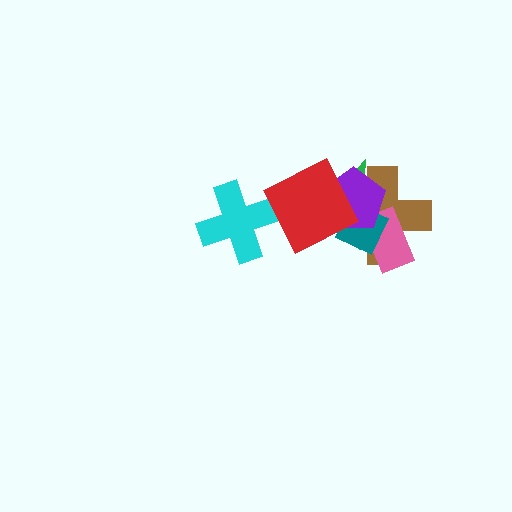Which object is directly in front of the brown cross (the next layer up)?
The pink rectangle is directly in front of the brown cross.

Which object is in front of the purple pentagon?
The red diamond is in front of the purple pentagon.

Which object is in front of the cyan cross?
The red diamond is in front of the cyan cross.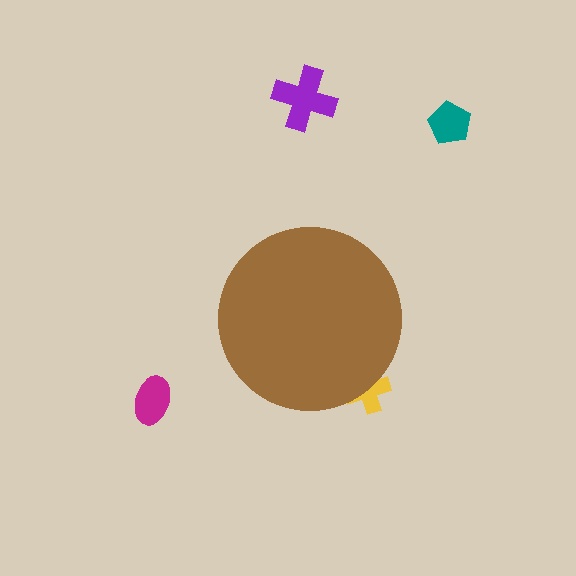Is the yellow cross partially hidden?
Yes, the yellow cross is partially hidden behind the brown circle.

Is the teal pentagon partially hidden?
No, the teal pentagon is fully visible.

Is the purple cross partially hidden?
No, the purple cross is fully visible.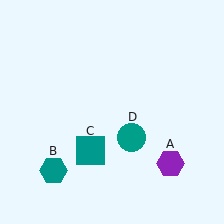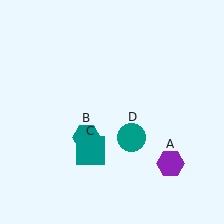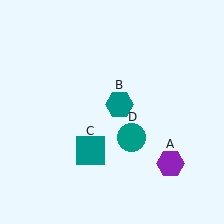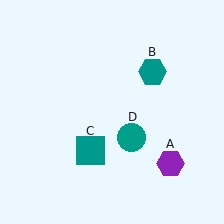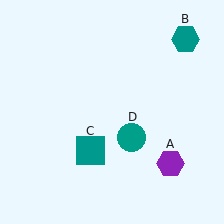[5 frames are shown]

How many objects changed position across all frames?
1 object changed position: teal hexagon (object B).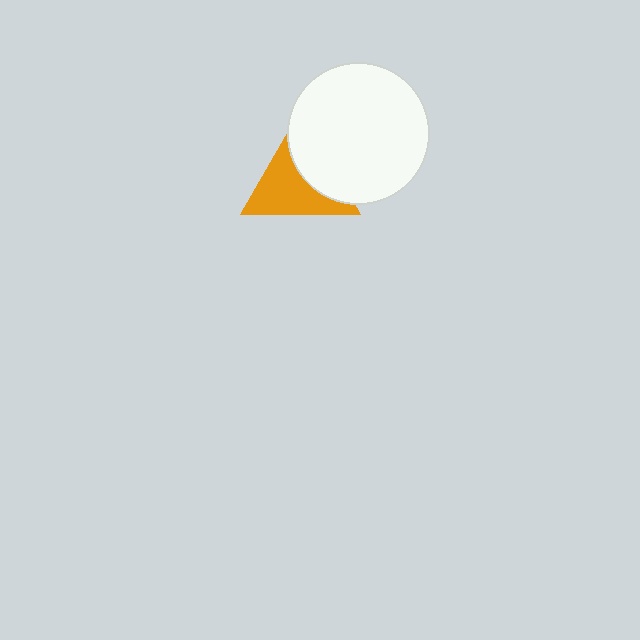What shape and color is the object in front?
The object in front is a white circle.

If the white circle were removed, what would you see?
You would see the complete orange triangle.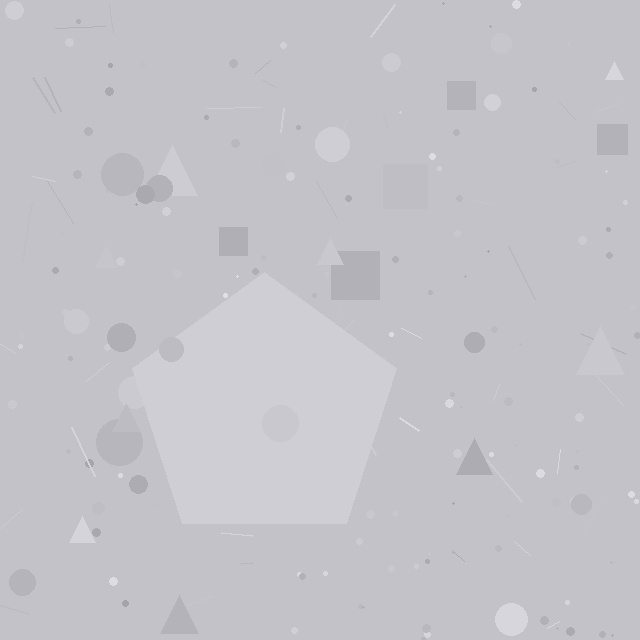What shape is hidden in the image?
A pentagon is hidden in the image.